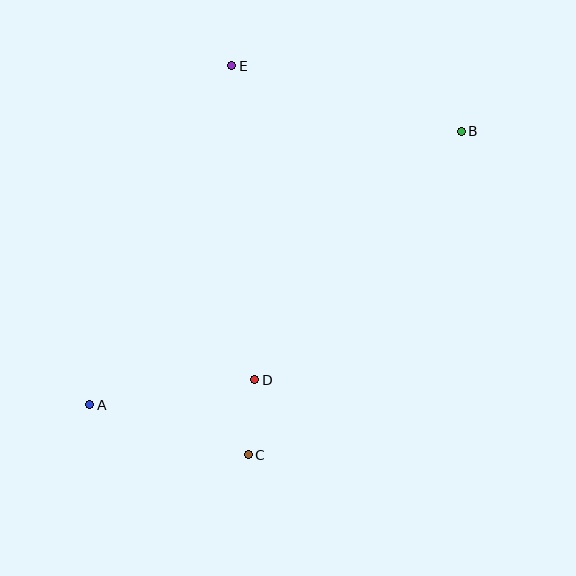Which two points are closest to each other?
Points C and D are closest to each other.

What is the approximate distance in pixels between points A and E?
The distance between A and E is approximately 367 pixels.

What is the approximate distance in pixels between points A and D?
The distance between A and D is approximately 167 pixels.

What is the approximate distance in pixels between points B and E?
The distance between B and E is approximately 239 pixels.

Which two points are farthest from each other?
Points A and B are farthest from each other.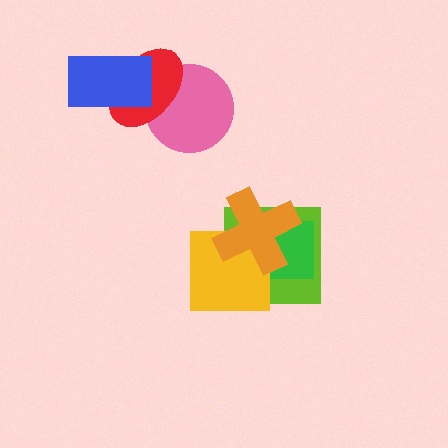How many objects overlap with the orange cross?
3 objects overlap with the orange cross.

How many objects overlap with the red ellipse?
2 objects overlap with the red ellipse.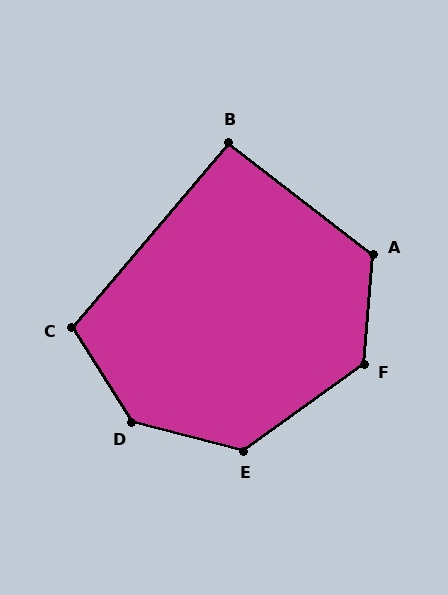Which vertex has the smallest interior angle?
B, at approximately 92 degrees.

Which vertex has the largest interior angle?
D, at approximately 137 degrees.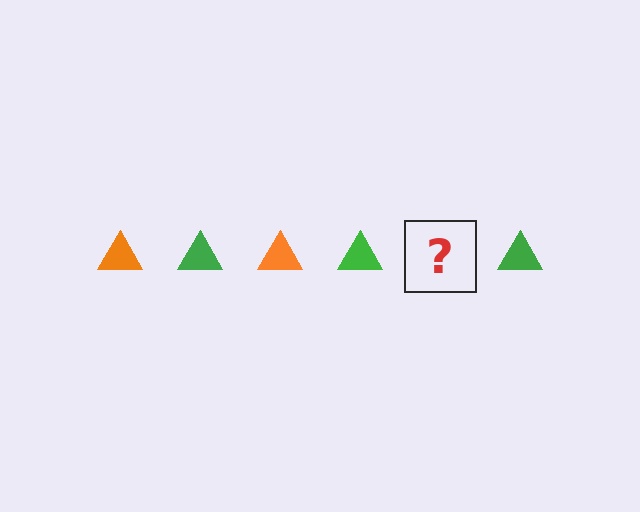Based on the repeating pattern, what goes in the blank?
The blank should be an orange triangle.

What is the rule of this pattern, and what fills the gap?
The rule is that the pattern cycles through orange, green triangles. The gap should be filled with an orange triangle.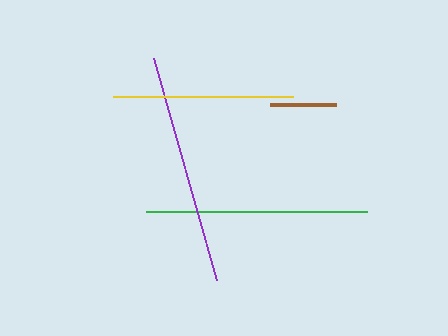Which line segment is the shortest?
The brown line is the shortest at approximately 65 pixels.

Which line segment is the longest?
The purple line is the longest at approximately 231 pixels.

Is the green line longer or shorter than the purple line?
The purple line is longer than the green line.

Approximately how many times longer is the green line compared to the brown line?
The green line is approximately 3.4 times the length of the brown line.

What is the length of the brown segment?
The brown segment is approximately 65 pixels long.